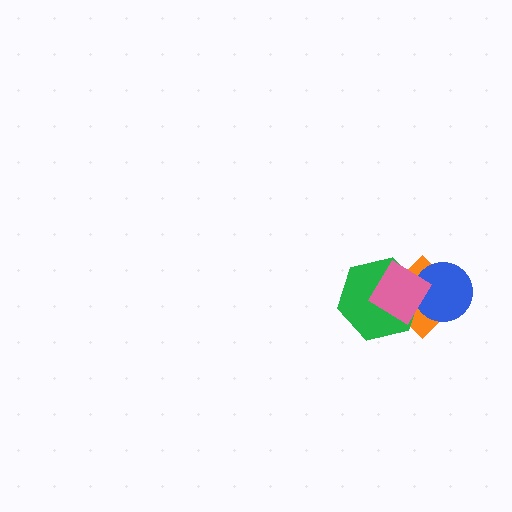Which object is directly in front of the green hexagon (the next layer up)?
The blue circle is directly in front of the green hexagon.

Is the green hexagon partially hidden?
Yes, it is partially covered by another shape.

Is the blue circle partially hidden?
Yes, it is partially covered by another shape.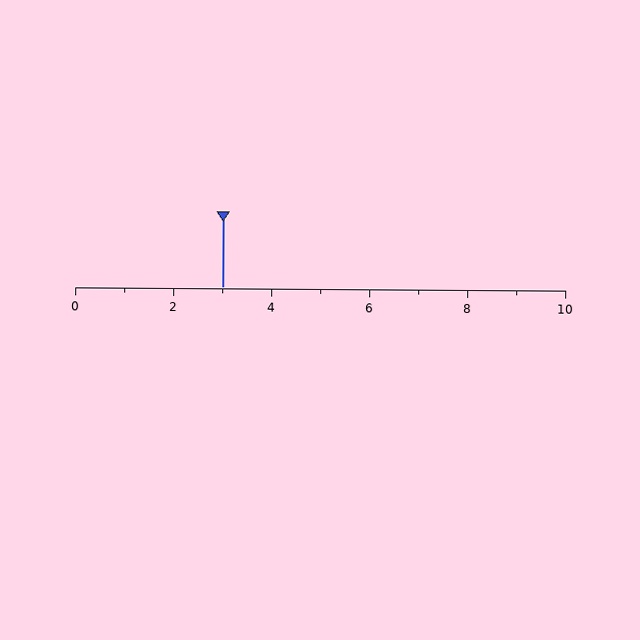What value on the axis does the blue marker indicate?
The marker indicates approximately 3.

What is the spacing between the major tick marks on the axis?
The major ticks are spaced 2 apart.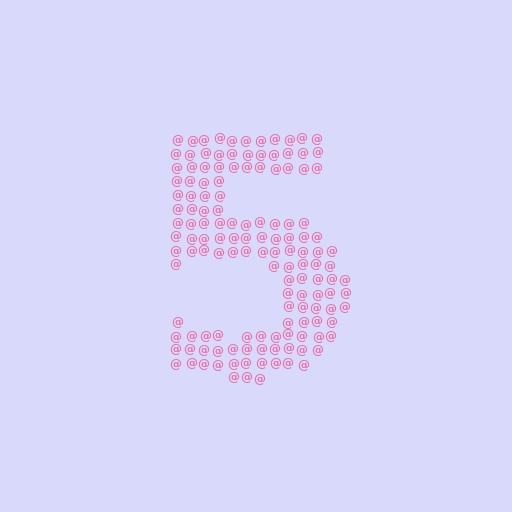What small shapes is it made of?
It is made of small at signs.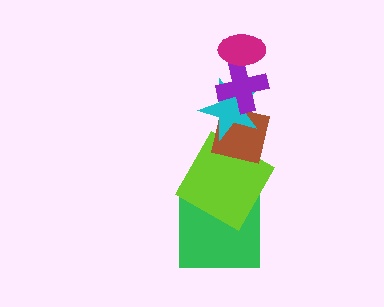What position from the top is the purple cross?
The purple cross is 2nd from the top.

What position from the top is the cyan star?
The cyan star is 3rd from the top.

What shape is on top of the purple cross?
The magenta ellipse is on top of the purple cross.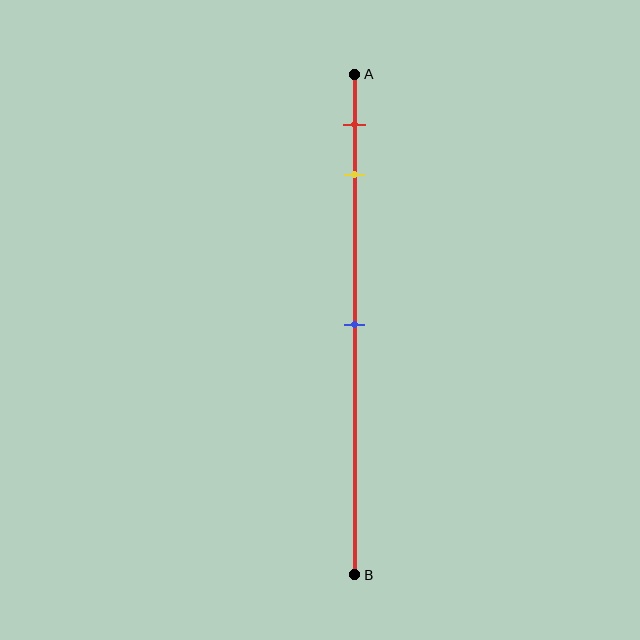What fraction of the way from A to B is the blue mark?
The blue mark is approximately 50% (0.5) of the way from A to B.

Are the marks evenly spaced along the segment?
No, the marks are not evenly spaced.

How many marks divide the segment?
There are 3 marks dividing the segment.